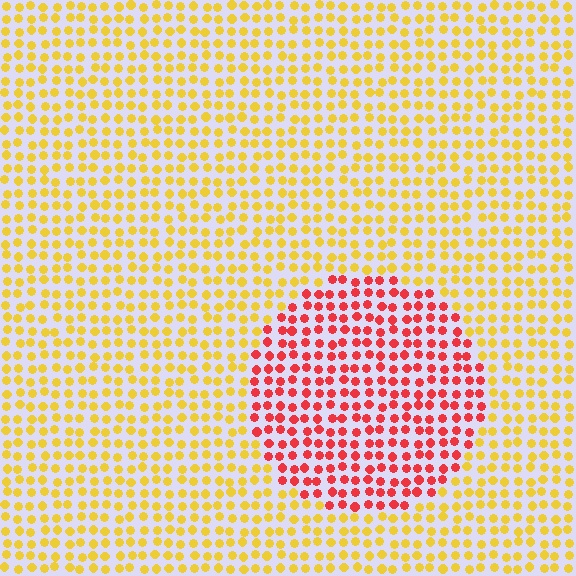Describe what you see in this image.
The image is filled with small yellow elements in a uniform arrangement. A circle-shaped region is visible where the elements are tinted to a slightly different hue, forming a subtle color boundary.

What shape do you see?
I see a circle.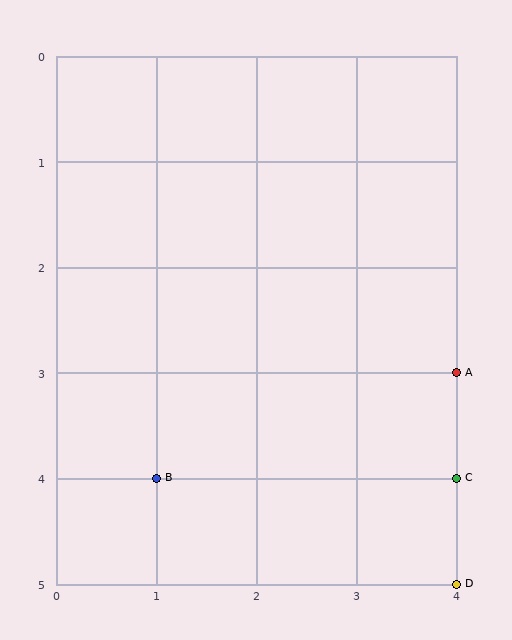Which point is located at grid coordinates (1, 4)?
Point B is at (1, 4).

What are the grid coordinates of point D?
Point D is at grid coordinates (4, 5).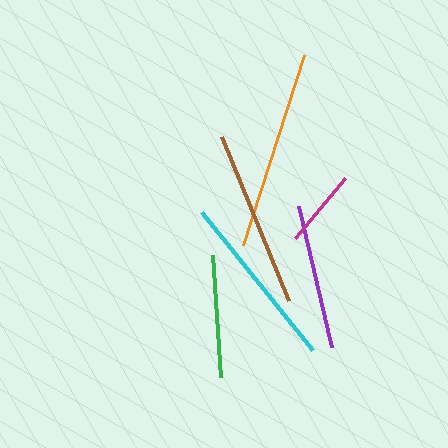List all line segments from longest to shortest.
From longest to shortest: orange, brown, cyan, purple, green, magenta.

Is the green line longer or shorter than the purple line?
The purple line is longer than the green line.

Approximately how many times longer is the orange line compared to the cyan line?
The orange line is approximately 1.1 times the length of the cyan line.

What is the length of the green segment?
The green segment is approximately 122 pixels long.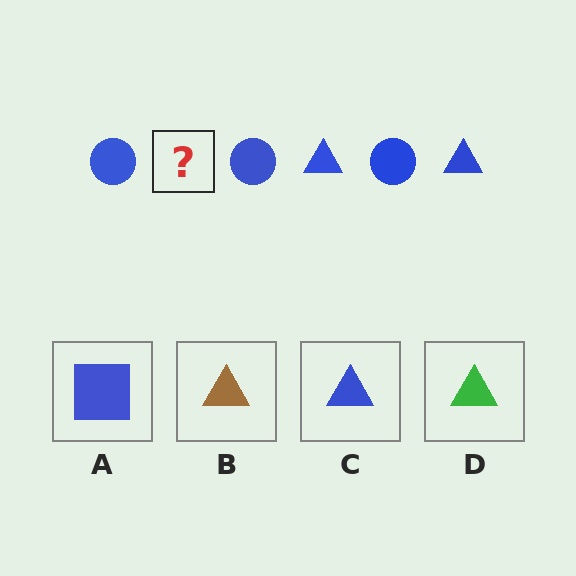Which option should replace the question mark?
Option C.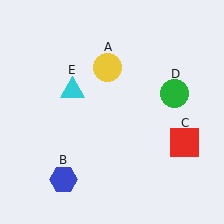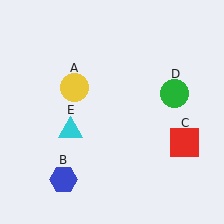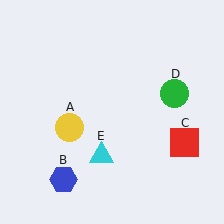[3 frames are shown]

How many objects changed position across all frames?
2 objects changed position: yellow circle (object A), cyan triangle (object E).